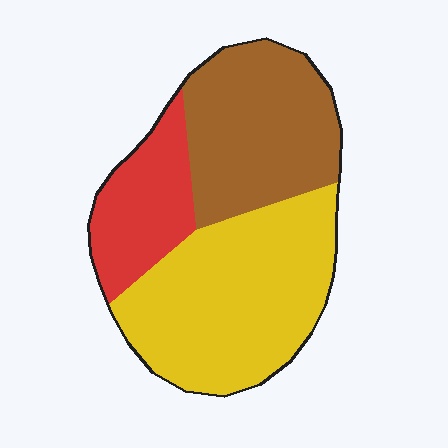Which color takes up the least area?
Red, at roughly 20%.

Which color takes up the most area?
Yellow, at roughly 45%.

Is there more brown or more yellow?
Yellow.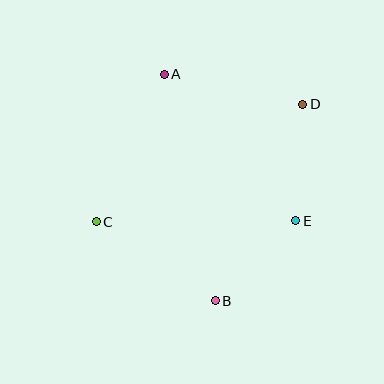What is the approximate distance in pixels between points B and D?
The distance between B and D is approximately 215 pixels.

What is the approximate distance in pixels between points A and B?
The distance between A and B is approximately 232 pixels.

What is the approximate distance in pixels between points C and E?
The distance between C and E is approximately 199 pixels.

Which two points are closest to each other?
Points B and E are closest to each other.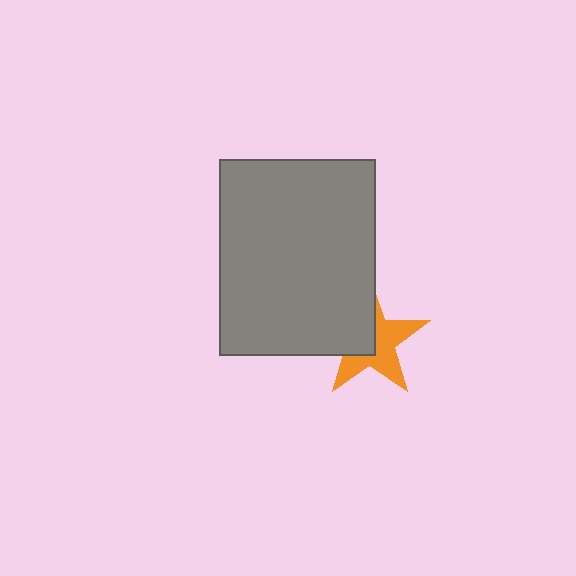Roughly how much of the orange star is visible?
About half of it is visible (roughly 56%).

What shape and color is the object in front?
The object in front is a gray rectangle.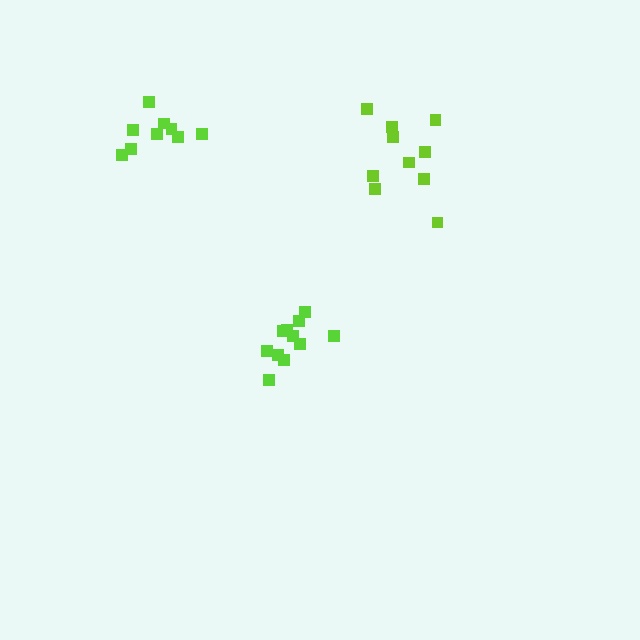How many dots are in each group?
Group 1: 11 dots, Group 2: 10 dots, Group 3: 9 dots (30 total).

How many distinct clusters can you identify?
There are 3 distinct clusters.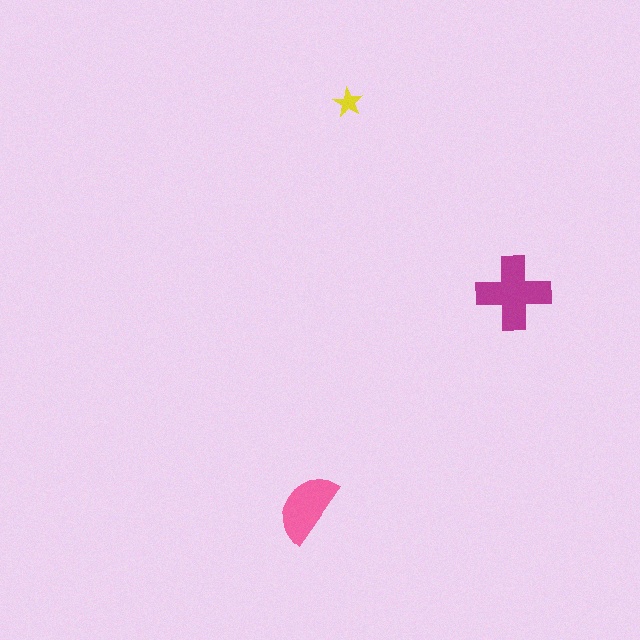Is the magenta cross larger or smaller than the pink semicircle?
Larger.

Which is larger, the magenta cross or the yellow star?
The magenta cross.